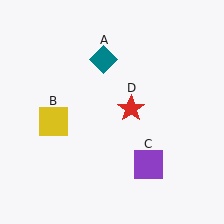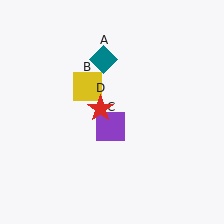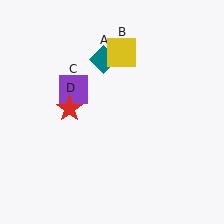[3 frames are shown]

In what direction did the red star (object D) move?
The red star (object D) moved left.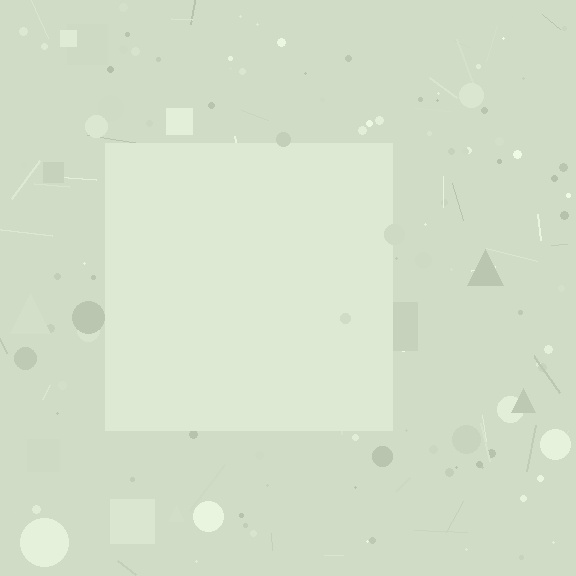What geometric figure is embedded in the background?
A square is embedded in the background.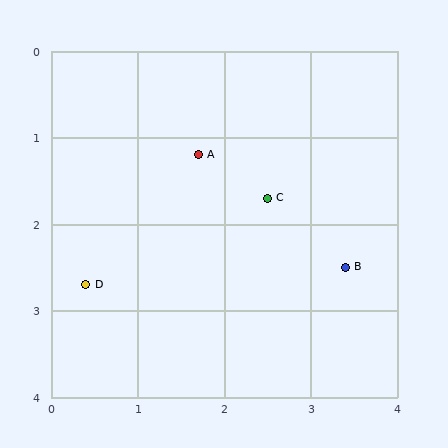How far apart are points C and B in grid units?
Points C and B are about 1.2 grid units apart.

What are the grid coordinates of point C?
Point C is at approximately (2.5, 1.7).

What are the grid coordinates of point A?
Point A is at approximately (1.7, 1.2).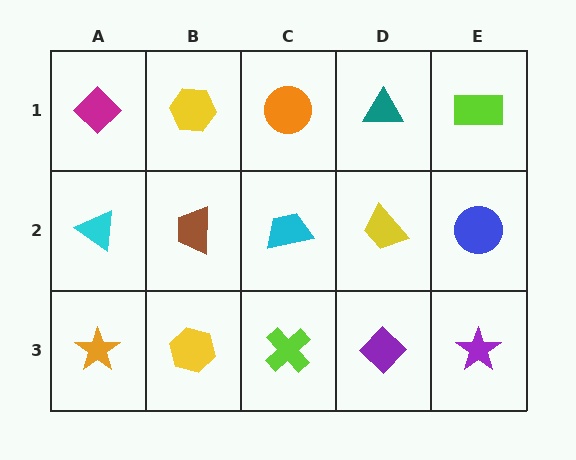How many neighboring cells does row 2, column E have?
3.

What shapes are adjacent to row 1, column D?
A yellow trapezoid (row 2, column D), an orange circle (row 1, column C), a lime rectangle (row 1, column E).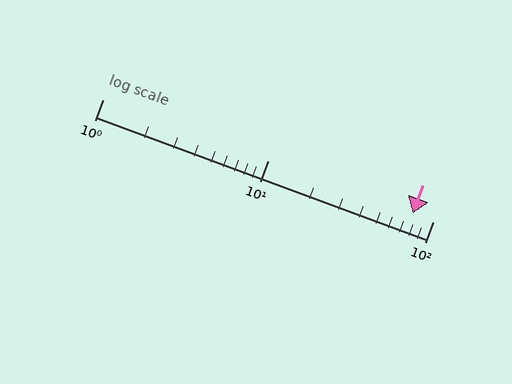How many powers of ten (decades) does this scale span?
The scale spans 2 decades, from 1 to 100.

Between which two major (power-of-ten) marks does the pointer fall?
The pointer is between 10 and 100.